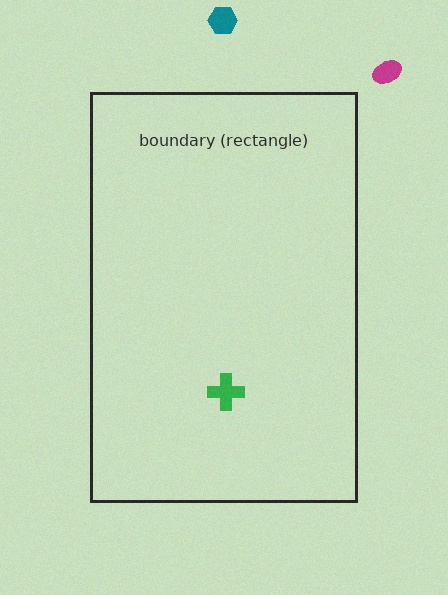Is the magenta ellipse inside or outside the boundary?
Outside.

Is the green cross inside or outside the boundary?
Inside.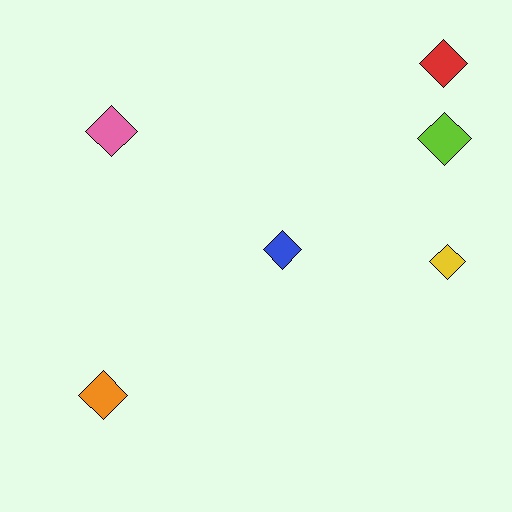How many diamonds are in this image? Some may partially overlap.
There are 6 diamonds.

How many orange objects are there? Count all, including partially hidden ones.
There is 1 orange object.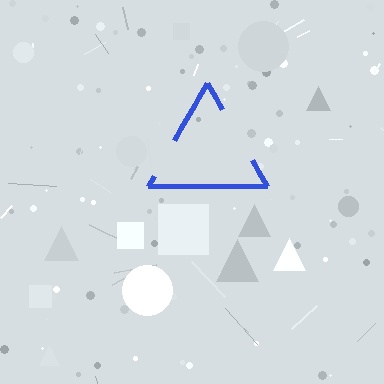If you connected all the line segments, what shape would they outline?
They would outline a triangle.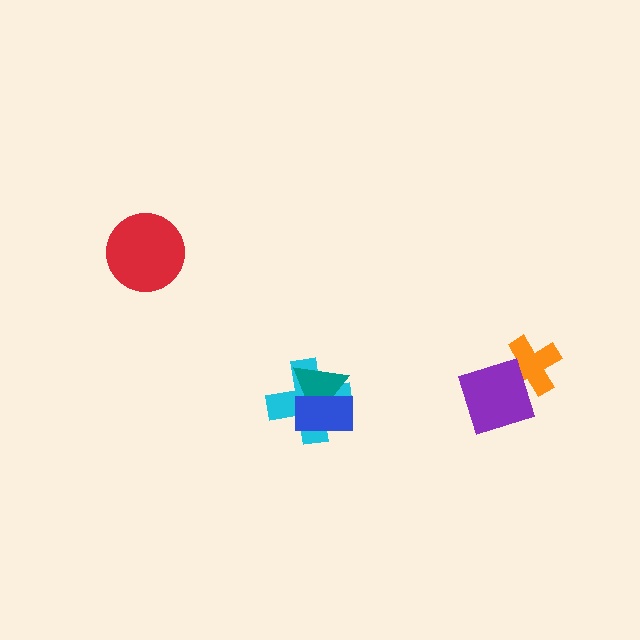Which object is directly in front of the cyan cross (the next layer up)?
The teal triangle is directly in front of the cyan cross.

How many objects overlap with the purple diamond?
1 object overlaps with the purple diamond.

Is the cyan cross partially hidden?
Yes, it is partially covered by another shape.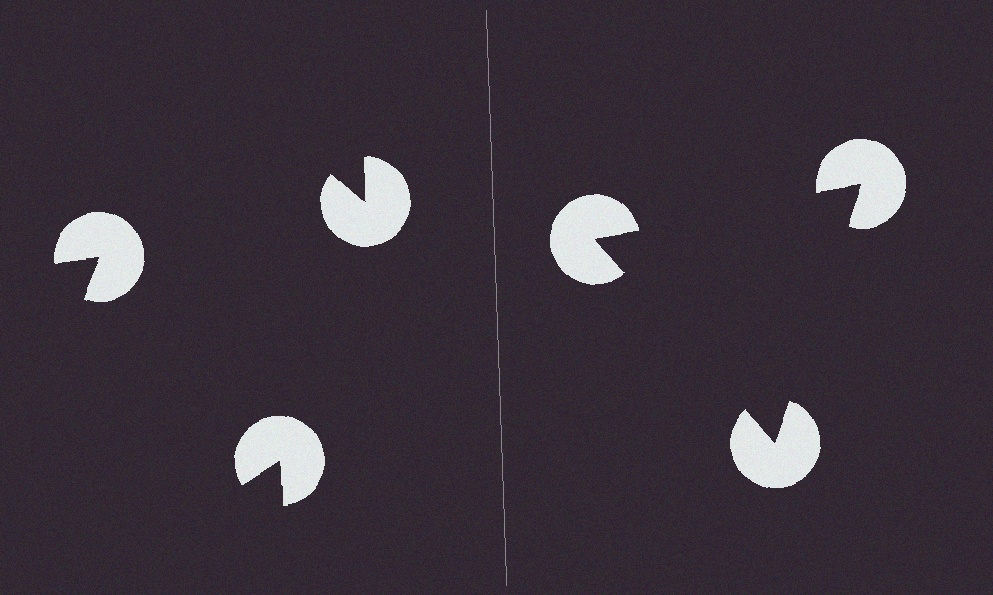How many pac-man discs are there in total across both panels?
6 — 3 on each side.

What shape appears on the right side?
An illusory triangle.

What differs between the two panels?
The pac-man discs are positioned identically on both sides; only the wedge orientations differ. On the right they align to a triangle; on the left they are misaligned.